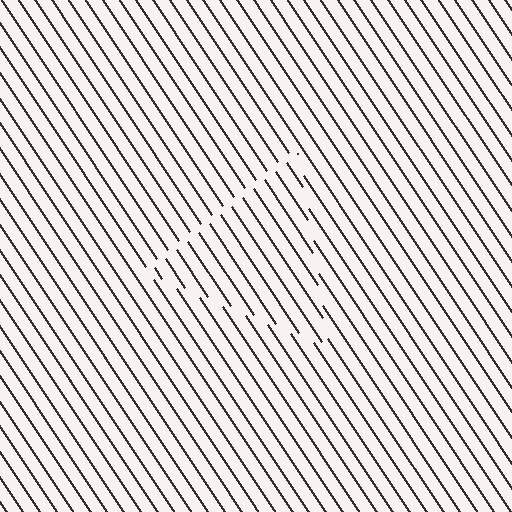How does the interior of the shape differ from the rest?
The interior of the shape contains the same grating, shifted by half a period — the contour is defined by the phase discontinuity where line-ends from the inner and outer gratings abut.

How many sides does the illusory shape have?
3 sides — the line-ends trace a triangle.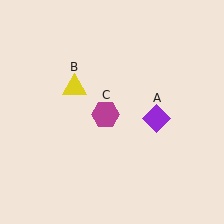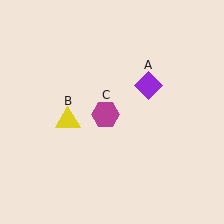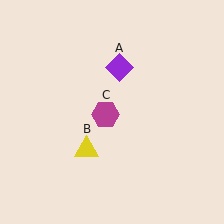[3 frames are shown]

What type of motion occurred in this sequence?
The purple diamond (object A), yellow triangle (object B) rotated counterclockwise around the center of the scene.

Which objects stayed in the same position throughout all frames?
Magenta hexagon (object C) remained stationary.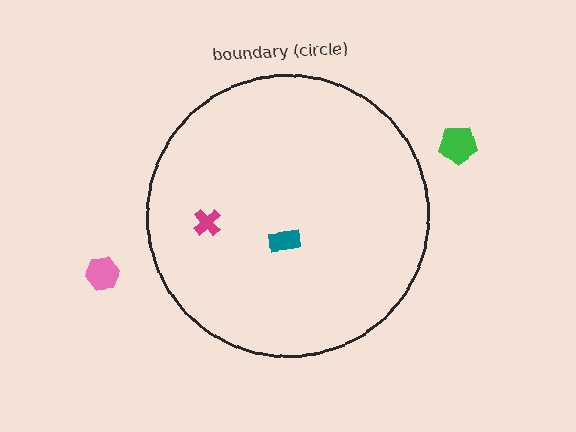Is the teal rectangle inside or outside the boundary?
Inside.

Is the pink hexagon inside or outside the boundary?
Outside.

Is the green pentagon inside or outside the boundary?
Outside.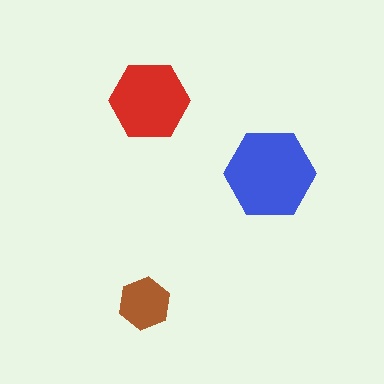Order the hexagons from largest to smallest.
the blue one, the red one, the brown one.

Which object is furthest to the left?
The brown hexagon is leftmost.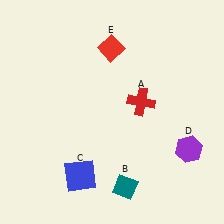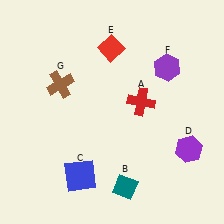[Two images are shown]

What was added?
A purple hexagon (F), a brown cross (G) were added in Image 2.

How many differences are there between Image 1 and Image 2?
There are 2 differences between the two images.